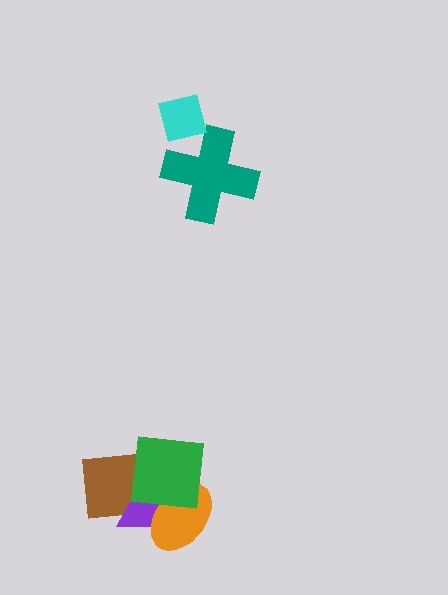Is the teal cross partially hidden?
Yes, it is partially covered by another shape.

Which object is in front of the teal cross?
The cyan square is in front of the teal cross.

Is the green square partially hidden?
No, no other shape covers it.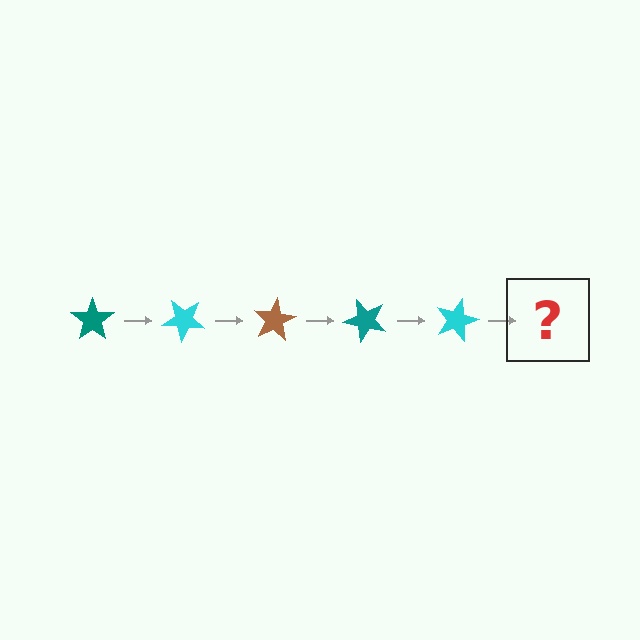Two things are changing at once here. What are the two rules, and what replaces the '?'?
The two rules are that it rotates 40 degrees each step and the color cycles through teal, cyan, and brown. The '?' should be a brown star, rotated 200 degrees from the start.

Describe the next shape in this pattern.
It should be a brown star, rotated 200 degrees from the start.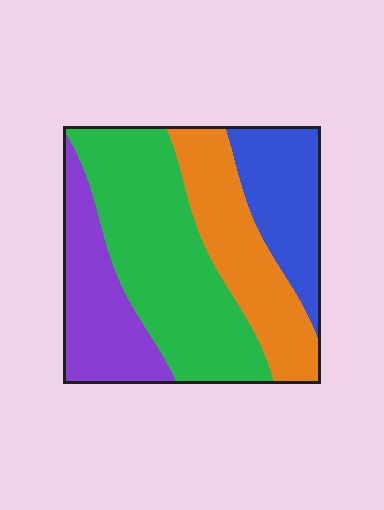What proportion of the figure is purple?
Purple takes up less than a quarter of the figure.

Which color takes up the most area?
Green, at roughly 40%.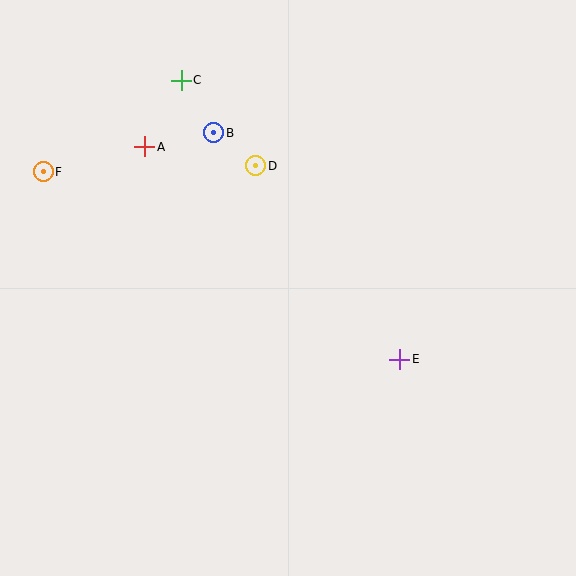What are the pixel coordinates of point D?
Point D is at (256, 166).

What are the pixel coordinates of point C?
Point C is at (181, 80).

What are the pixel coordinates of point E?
Point E is at (400, 359).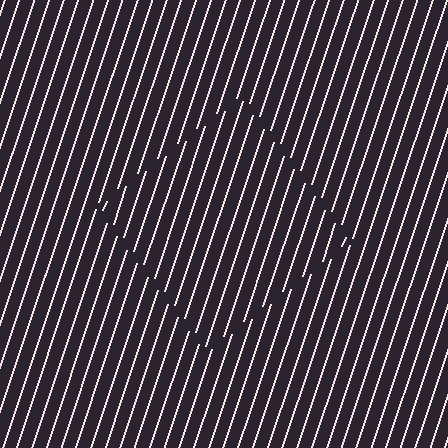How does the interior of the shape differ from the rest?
The interior of the shape contains the same grating, shifted by half a period — the contour is defined by the phase discontinuity where line-ends from the inner and outer gratings abut.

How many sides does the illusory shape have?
4 sides — the line-ends trace a square.